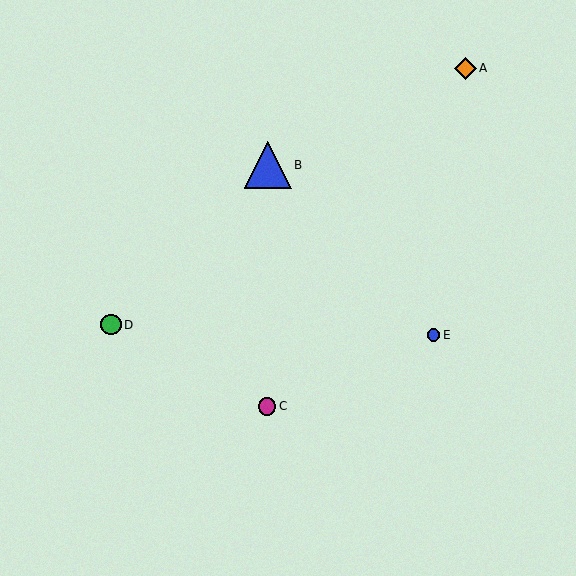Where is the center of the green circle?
The center of the green circle is at (111, 325).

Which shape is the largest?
The blue triangle (labeled B) is the largest.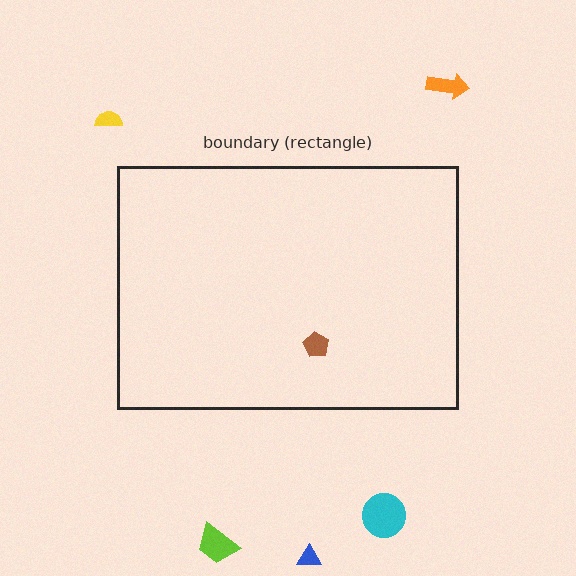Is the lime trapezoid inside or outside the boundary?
Outside.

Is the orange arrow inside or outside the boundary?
Outside.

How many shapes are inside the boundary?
1 inside, 5 outside.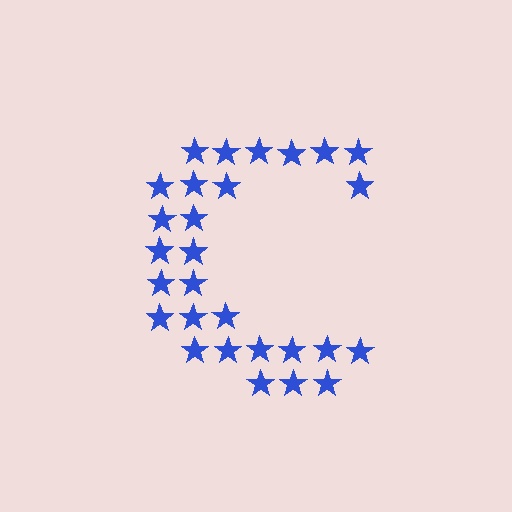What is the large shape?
The large shape is the letter C.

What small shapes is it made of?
It is made of small stars.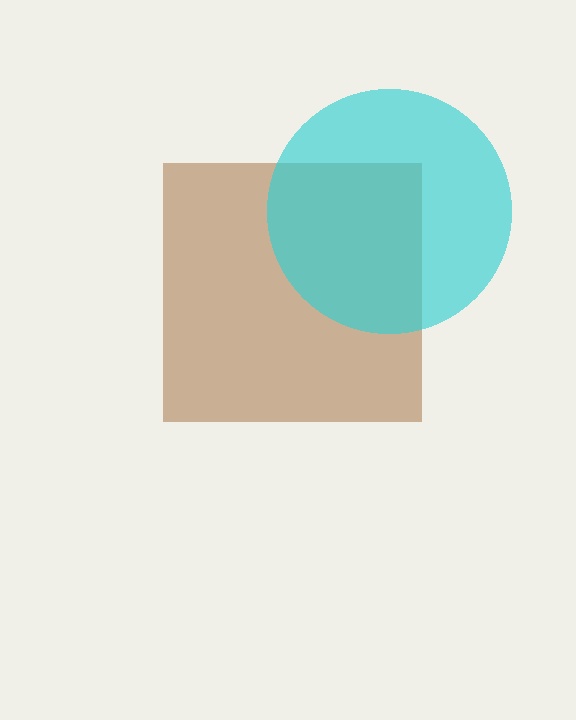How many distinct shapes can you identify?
There are 2 distinct shapes: a brown square, a cyan circle.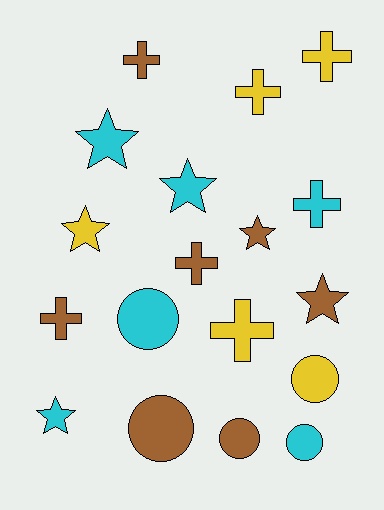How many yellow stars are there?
There is 1 yellow star.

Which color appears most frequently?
Brown, with 7 objects.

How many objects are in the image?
There are 18 objects.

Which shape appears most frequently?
Cross, with 7 objects.